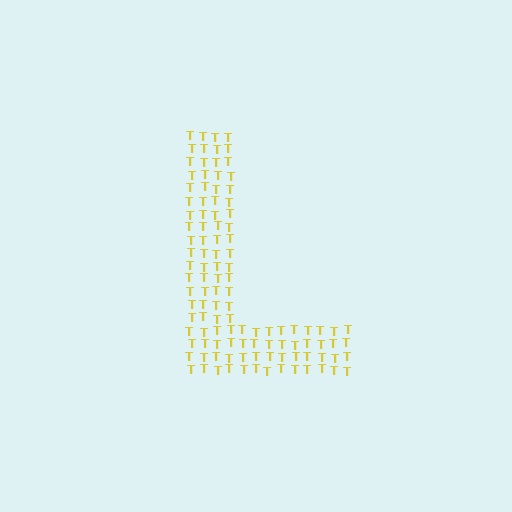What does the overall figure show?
The overall figure shows the letter L.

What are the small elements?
The small elements are letter T's.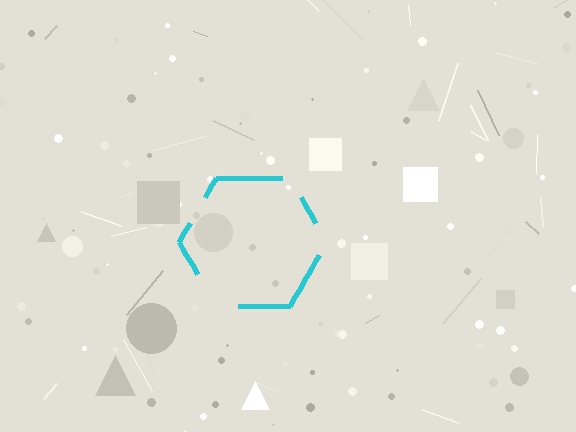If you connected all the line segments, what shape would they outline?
They would outline a hexagon.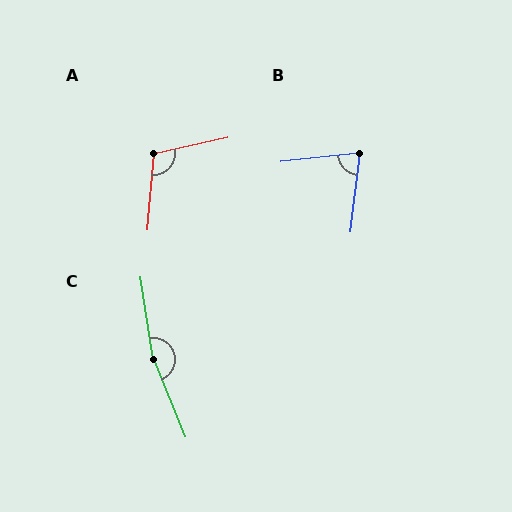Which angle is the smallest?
B, at approximately 77 degrees.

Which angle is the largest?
C, at approximately 166 degrees.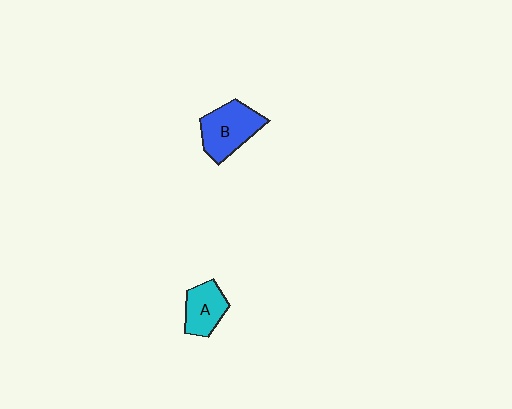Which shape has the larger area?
Shape B (blue).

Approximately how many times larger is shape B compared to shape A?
Approximately 1.4 times.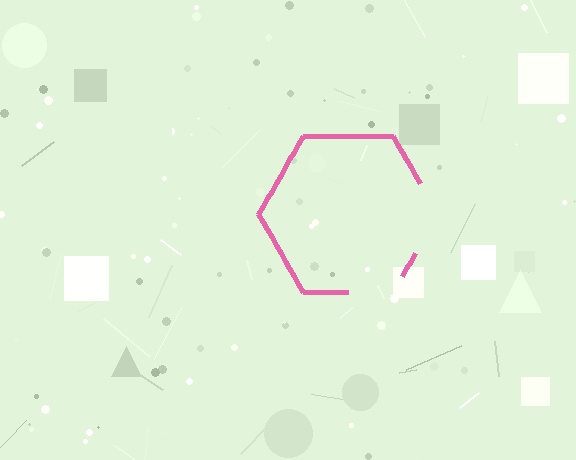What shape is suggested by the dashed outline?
The dashed outline suggests a hexagon.